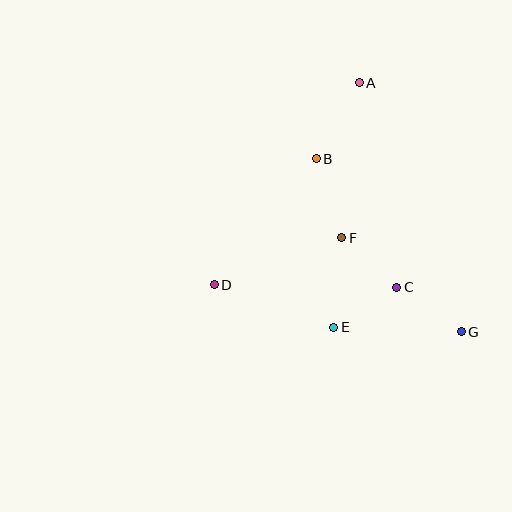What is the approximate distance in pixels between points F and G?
The distance between F and G is approximately 152 pixels.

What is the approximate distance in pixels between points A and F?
The distance between A and F is approximately 156 pixels.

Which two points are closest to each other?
Points C and F are closest to each other.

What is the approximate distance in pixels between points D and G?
The distance between D and G is approximately 251 pixels.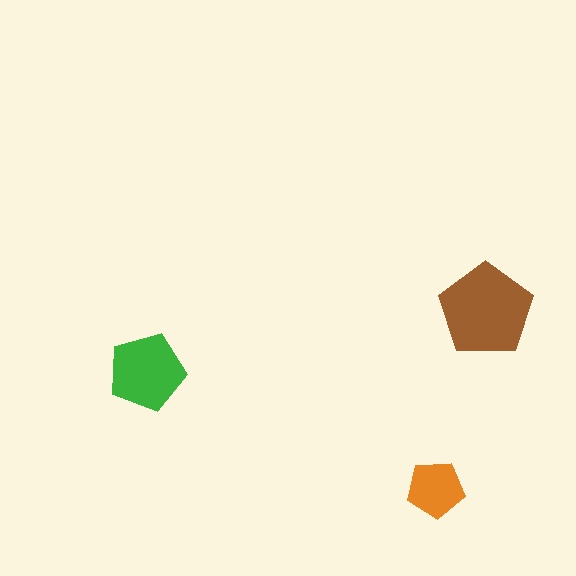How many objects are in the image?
There are 3 objects in the image.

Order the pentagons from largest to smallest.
the brown one, the green one, the orange one.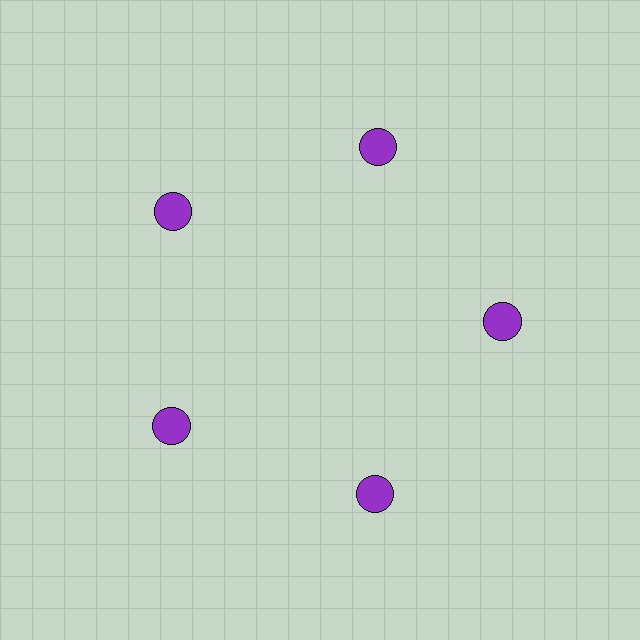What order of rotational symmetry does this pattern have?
This pattern has 5-fold rotational symmetry.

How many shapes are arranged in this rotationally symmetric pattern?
There are 5 shapes, arranged in 5 groups of 1.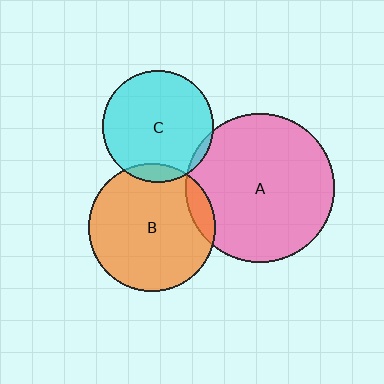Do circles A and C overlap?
Yes.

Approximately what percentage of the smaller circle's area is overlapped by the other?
Approximately 5%.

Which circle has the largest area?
Circle A (pink).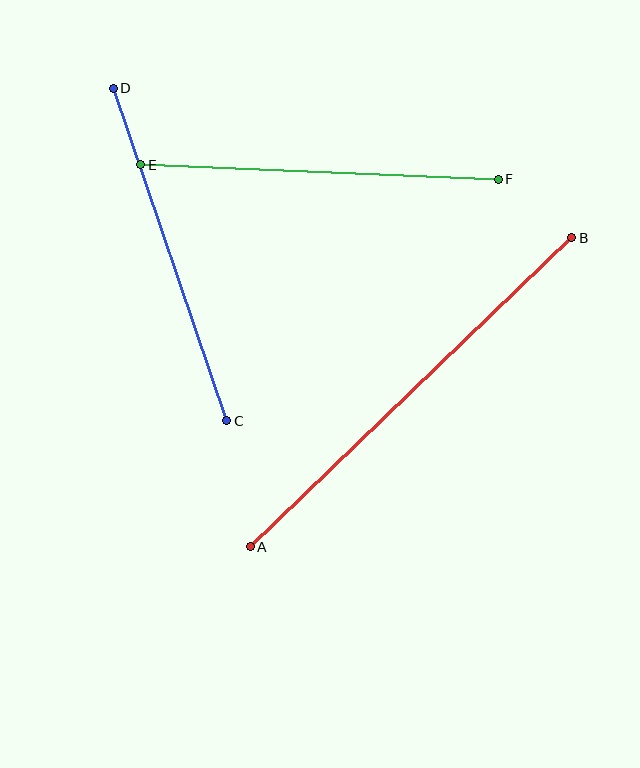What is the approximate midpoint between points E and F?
The midpoint is at approximately (319, 172) pixels.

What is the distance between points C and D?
The distance is approximately 352 pixels.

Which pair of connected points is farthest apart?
Points A and B are farthest apart.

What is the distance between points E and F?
The distance is approximately 357 pixels.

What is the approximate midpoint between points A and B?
The midpoint is at approximately (411, 392) pixels.